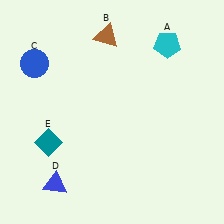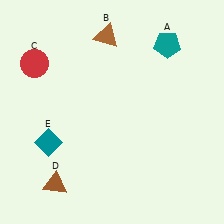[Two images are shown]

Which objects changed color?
A changed from cyan to teal. C changed from blue to red. D changed from blue to brown.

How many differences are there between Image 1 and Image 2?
There are 3 differences between the two images.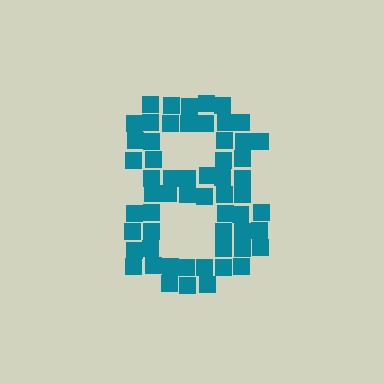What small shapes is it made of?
It is made of small squares.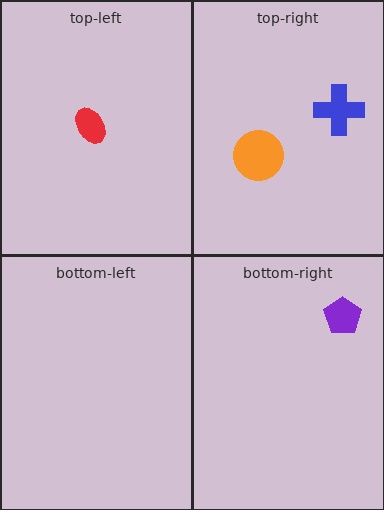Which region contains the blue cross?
The top-right region.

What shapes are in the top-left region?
The red ellipse.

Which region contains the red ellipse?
The top-left region.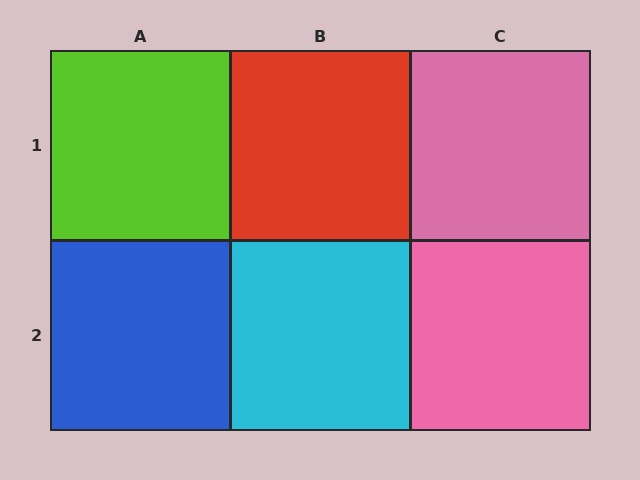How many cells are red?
1 cell is red.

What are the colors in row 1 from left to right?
Lime, red, pink.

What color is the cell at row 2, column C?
Pink.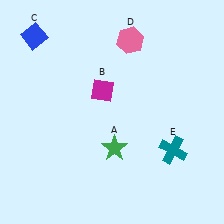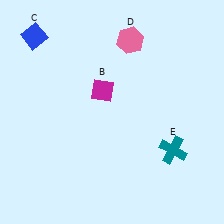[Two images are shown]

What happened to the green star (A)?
The green star (A) was removed in Image 2. It was in the bottom-right area of Image 1.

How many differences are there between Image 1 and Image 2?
There is 1 difference between the two images.